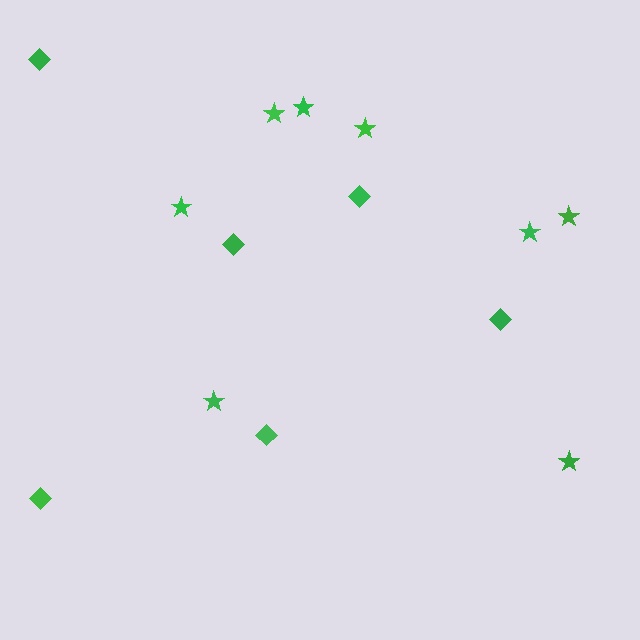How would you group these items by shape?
There are 2 groups: one group of diamonds (6) and one group of stars (8).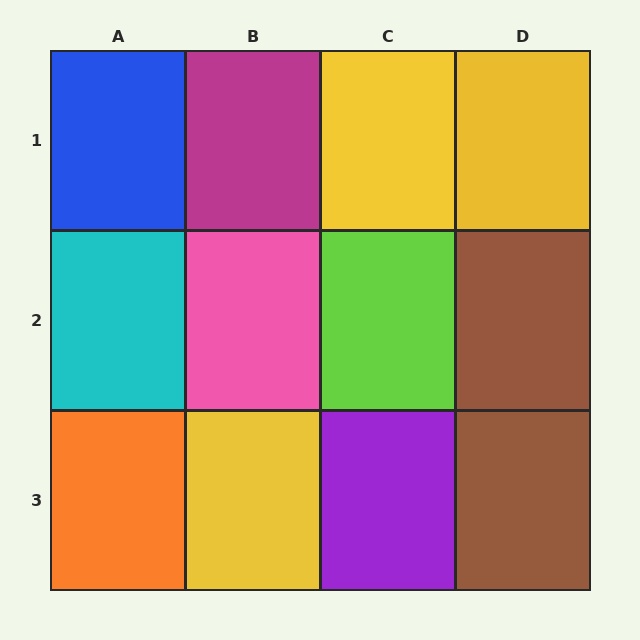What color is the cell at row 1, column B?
Magenta.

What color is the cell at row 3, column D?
Brown.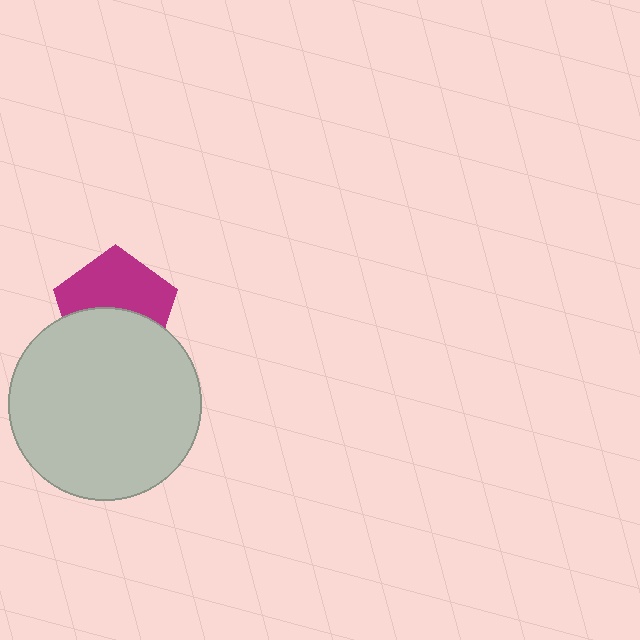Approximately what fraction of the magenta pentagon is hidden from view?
Roughly 46% of the magenta pentagon is hidden behind the light gray circle.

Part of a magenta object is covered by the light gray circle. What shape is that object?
It is a pentagon.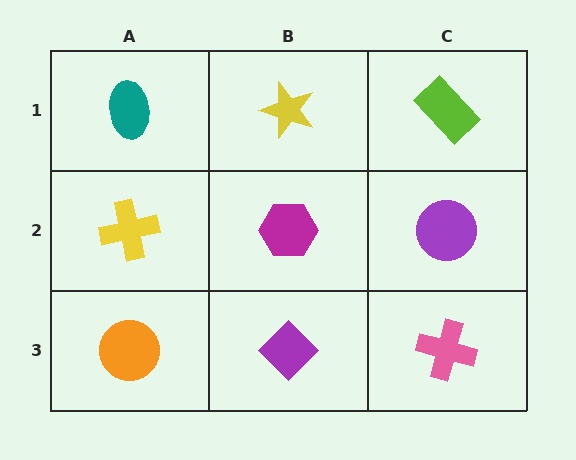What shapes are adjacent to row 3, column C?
A purple circle (row 2, column C), a purple diamond (row 3, column B).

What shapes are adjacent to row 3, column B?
A magenta hexagon (row 2, column B), an orange circle (row 3, column A), a pink cross (row 3, column C).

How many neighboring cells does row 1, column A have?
2.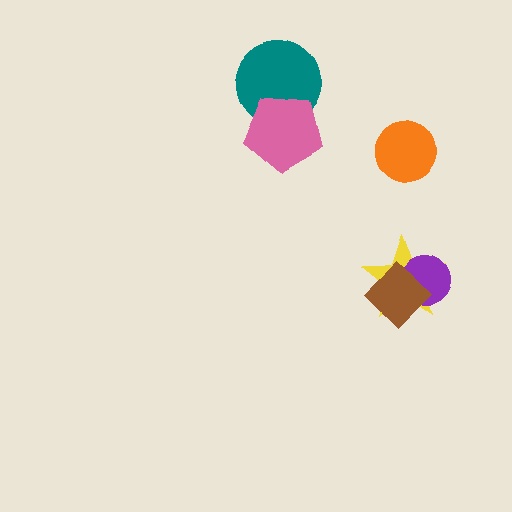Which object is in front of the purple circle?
The brown diamond is in front of the purple circle.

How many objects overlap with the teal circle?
1 object overlaps with the teal circle.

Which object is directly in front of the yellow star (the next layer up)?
The purple circle is directly in front of the yellow star.